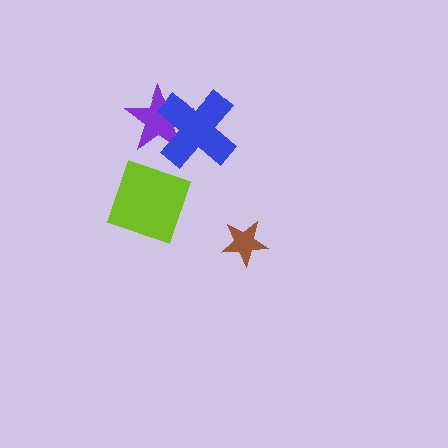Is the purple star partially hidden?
Yes, it is partially covered by another shape.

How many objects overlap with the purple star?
1 object overlaps with the purple star.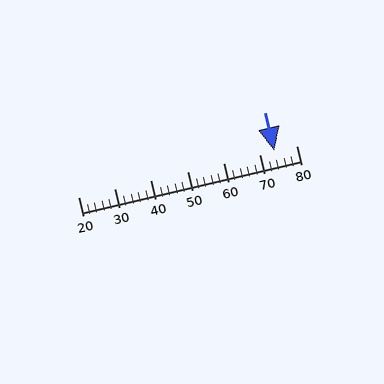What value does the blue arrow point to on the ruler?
The blue arrow points to approximately 74.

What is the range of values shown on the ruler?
The ruler shows values from 20 to 80.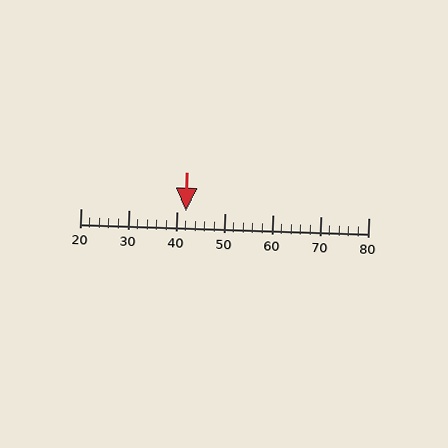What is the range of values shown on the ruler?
The ruler shows values from 20 to 80.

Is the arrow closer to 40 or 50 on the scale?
The arrow is closer to 40.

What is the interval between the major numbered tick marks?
The major tick marks are spaced 10 units apart.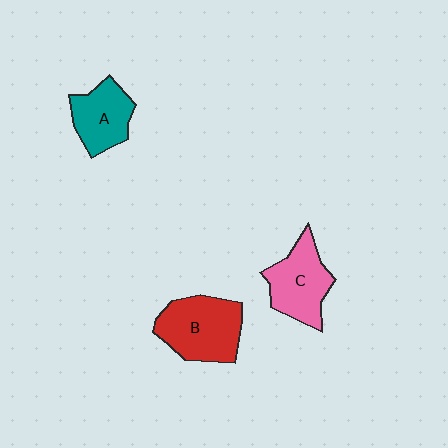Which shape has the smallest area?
Shape A (teal).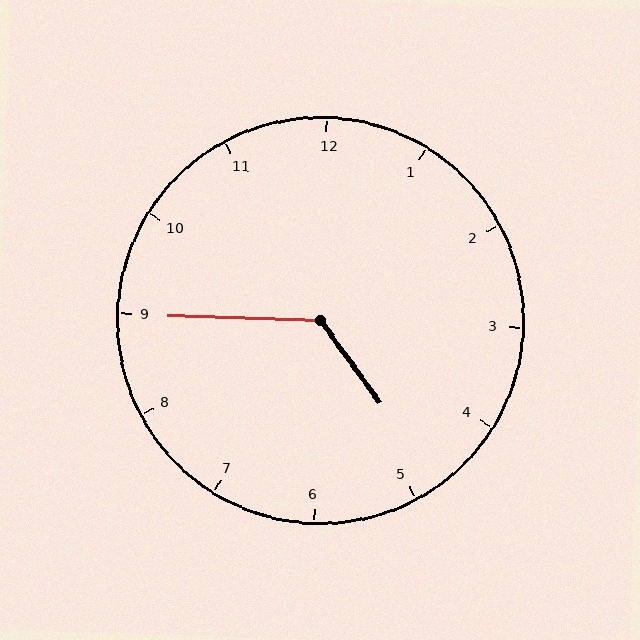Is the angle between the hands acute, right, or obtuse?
It is obtuse.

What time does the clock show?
4:45.